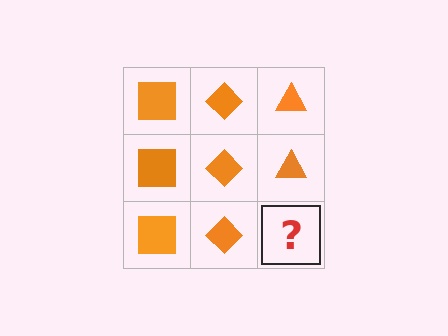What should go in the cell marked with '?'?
The missing cell should contain an orange triangle.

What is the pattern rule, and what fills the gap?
The rule is that each column has a consistent shape. The gap should be filled with an orange triangle.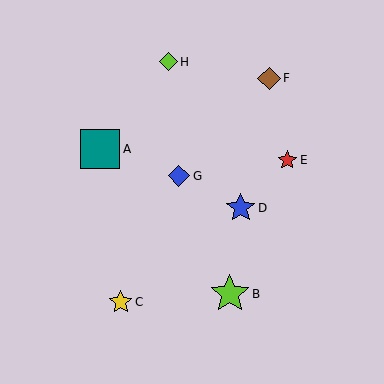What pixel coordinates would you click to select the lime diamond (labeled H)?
Click at (168, 62) to select the lime diamond H.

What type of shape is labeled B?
Shape B is a lime star.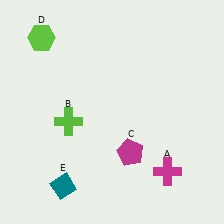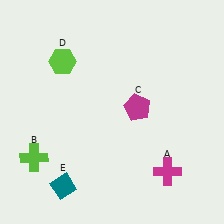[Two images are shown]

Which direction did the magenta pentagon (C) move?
The magenta pentagon (C) moved up.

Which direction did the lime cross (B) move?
The lime cross (B) moved down.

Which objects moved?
The objects that moved are: the lime cross (B), the magenta pentagon (C), the lime hexagon (D).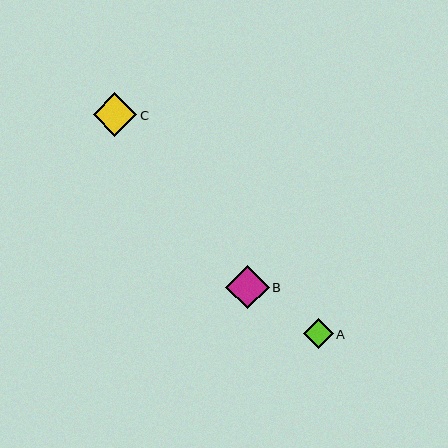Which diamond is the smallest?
Diamond A is the smallest with a size of approximately 30 pixels.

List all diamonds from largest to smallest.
From largest to smallest: C, B, A.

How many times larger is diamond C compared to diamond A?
Diamond C is approximately 1.5 times the size of diamond A.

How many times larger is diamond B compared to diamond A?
Diamond B is approximately 1.5 times the size of diamond A.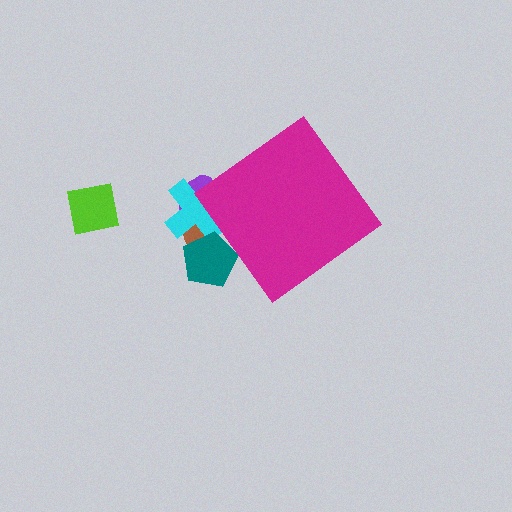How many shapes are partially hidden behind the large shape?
4 shapes are partially hidden.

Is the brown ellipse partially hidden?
Yes, the brown ellipse is partially hidden behind the magenta diamond.